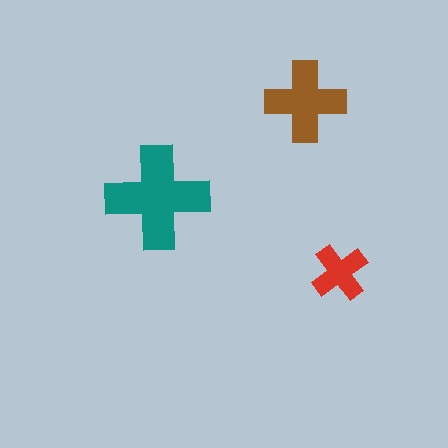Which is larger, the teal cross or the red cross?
The teal one.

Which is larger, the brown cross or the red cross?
The brown one.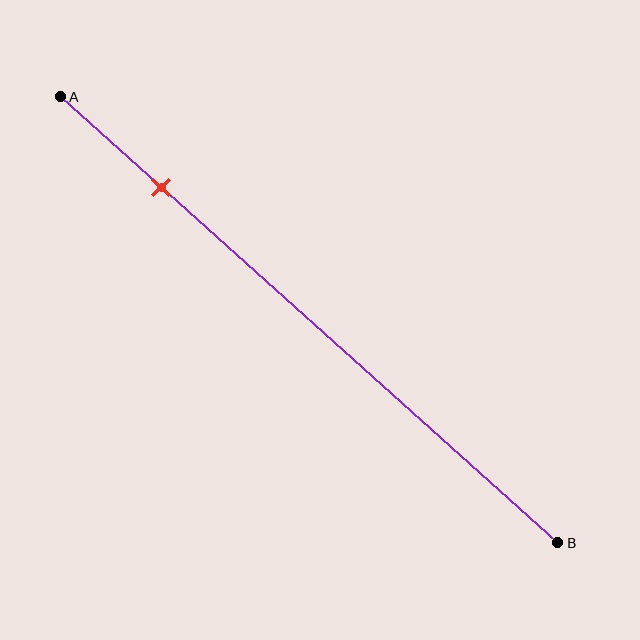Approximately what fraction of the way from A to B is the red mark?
The red mark is approximately 20% of the way from A to B.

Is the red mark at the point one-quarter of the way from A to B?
No, the mark is at about 20% from A, not at the 25% one-quarter point.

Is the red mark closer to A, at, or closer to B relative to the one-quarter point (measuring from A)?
The red mark is closer to point A than the one-quarter point of segment AB.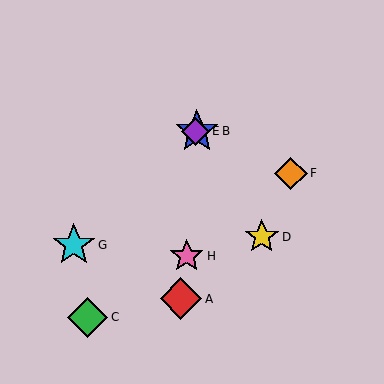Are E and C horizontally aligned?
No, E is at y≈131 and C is at y≈317.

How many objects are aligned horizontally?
2 objects (B, E) are aligned horizontally.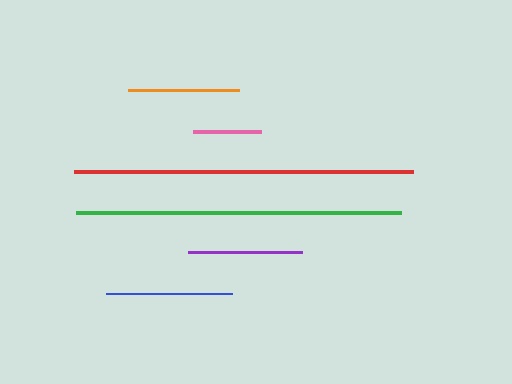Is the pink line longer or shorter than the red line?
The red line is longer than the pink line.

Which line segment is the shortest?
The pink line is the shortest at approximately 68 pixels.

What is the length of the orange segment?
The orange segment is approximately 111 pixels long.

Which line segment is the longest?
The red line is the longest at approximately 340 pixels.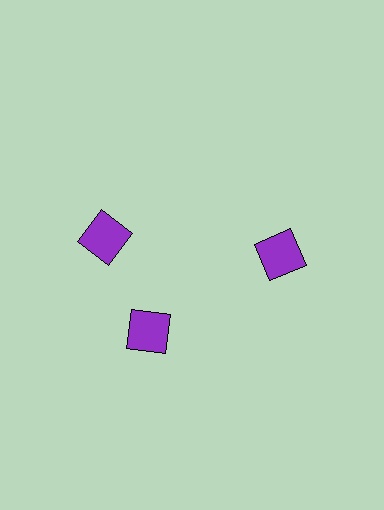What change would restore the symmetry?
The symmetry would be restored by rotating it back into even spacing with its neighbors so that all 3 squares sit at equal angles and equal distance from the center.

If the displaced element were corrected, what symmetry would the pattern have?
It would have 3-fold rotational symmetry — the pattern would map onto itself every 120 degrees.